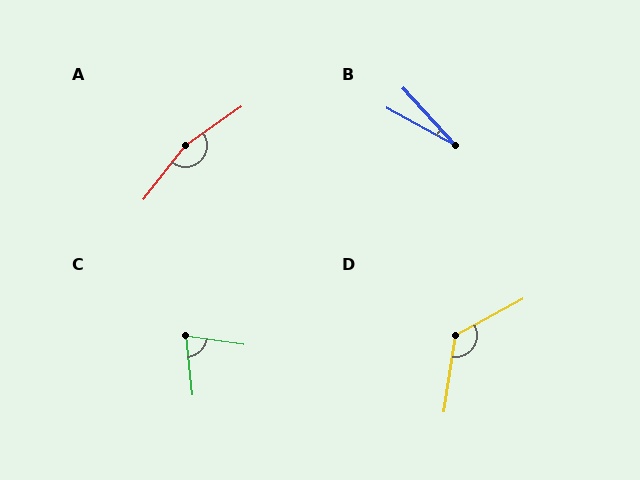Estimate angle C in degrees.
Approximately 75 degrees.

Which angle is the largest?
A, at approximately 163 degrees.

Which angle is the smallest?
B, at approximately 19 degrees.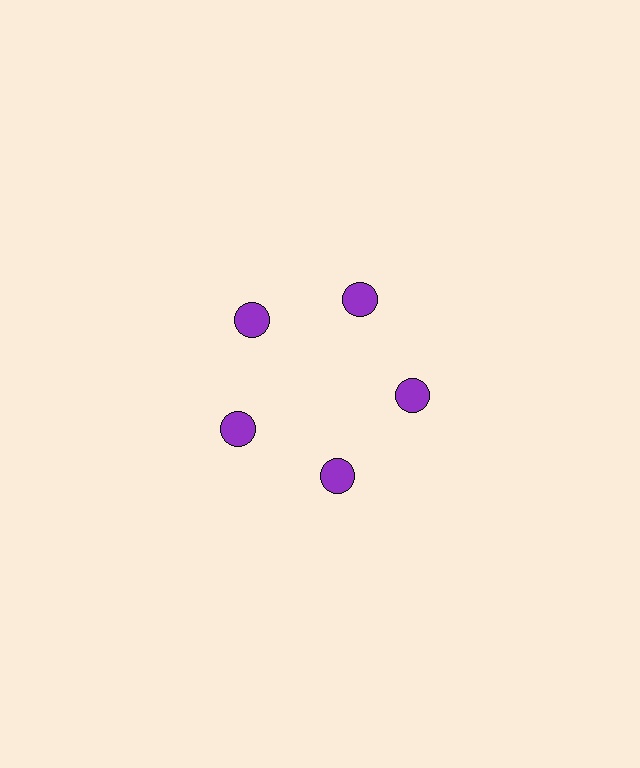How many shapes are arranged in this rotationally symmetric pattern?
There are 5 shapes, arranged in 5 groups of 1.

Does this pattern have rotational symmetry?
Yes, this pattern has 5-fold rotational symmetry. It looks the same after rotating 72 degrees around the center.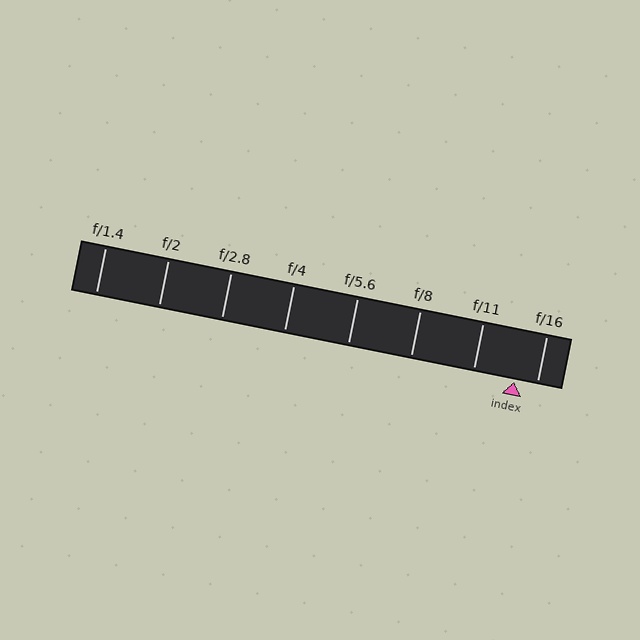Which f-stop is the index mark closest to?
The index mark is closest to f/16.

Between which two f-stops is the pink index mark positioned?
The index mark is between f/11 and f/16.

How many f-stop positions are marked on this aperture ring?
There are 8 f-stop positions marked.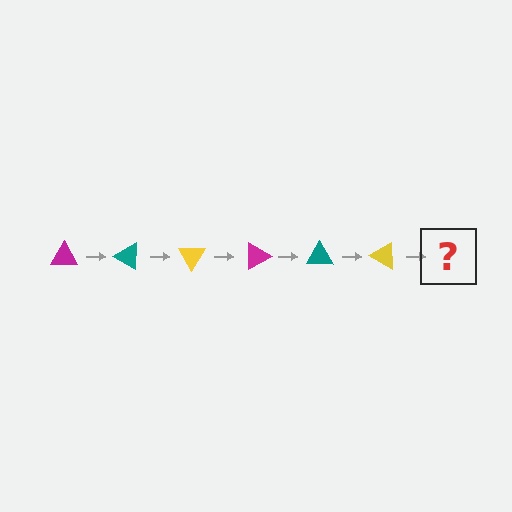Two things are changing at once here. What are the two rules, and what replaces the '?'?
The two rules are that it rotates 30 degrees each step and the color cycles through magenta, teal, and yellow. The '?' should be a magenta triangle, rotated 180 degrees from the start.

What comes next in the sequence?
The next element should be a magenta triangle, rotated 180 degrees from the start.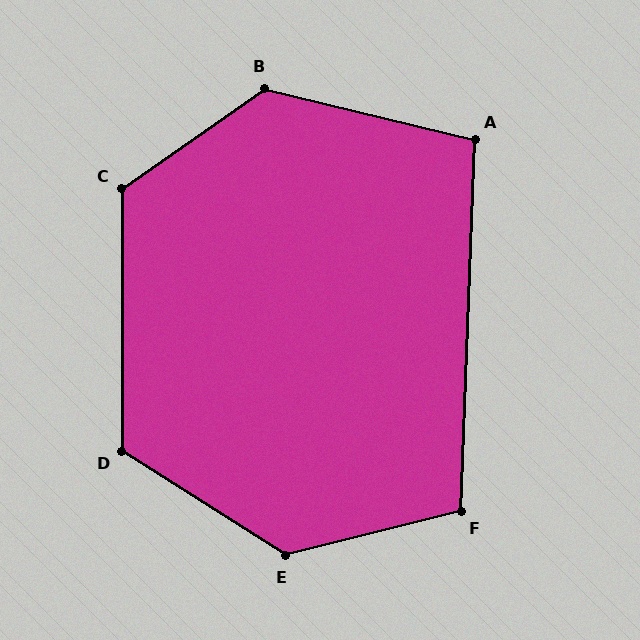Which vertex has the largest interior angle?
E, at approximately 134 degrees.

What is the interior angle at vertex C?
Approximately 125 degrees (obtuse).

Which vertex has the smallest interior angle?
A, at approximately 101 degrees.